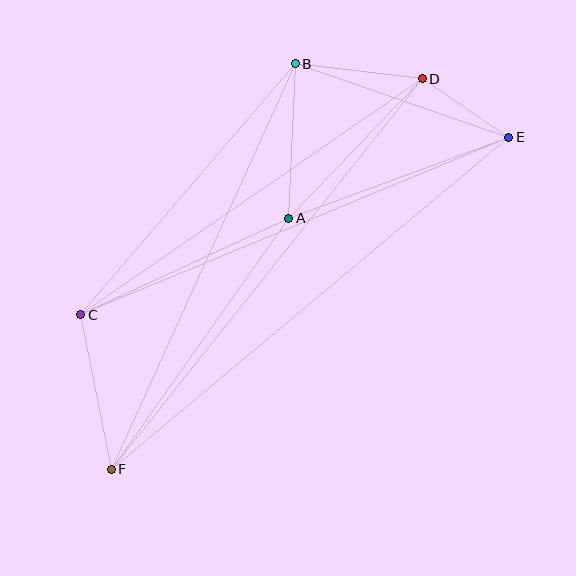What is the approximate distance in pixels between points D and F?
The distance between D and F is approximately 499 pixels.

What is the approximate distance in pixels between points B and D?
The distance between B and D is approximately 128 pixels.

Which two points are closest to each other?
Points D and E are closest to each other.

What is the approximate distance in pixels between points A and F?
The distance between A and F is approximately 307 pixels.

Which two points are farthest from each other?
Points E and F are farthest from each other.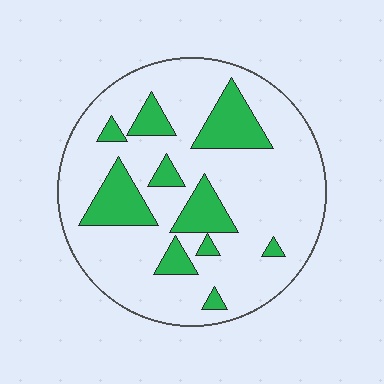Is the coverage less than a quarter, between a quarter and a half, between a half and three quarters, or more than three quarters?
Less than a quarter.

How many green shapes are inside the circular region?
10.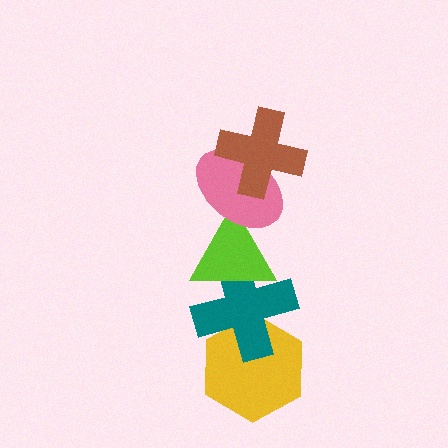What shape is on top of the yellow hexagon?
The teal cross is on top of the yellow hexagon.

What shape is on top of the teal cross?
The lime triangle is on top of the teal cross.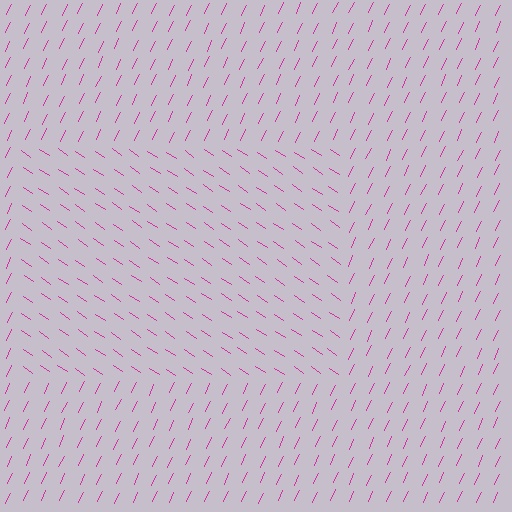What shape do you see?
I see a rectangle.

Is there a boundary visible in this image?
Yes, there is a texture boundary formed by a change in line orientation.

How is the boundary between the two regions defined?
The boundary is defined purely by a change in line orientation (approximately 81 degrees difference). All lines are the same color and thickness.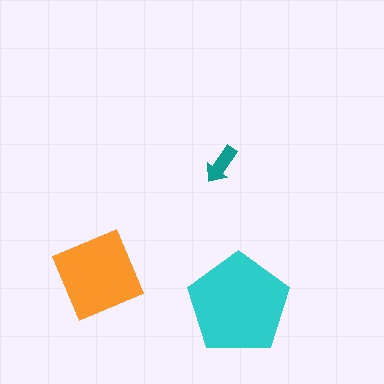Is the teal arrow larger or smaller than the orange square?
Smaller.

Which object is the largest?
The cyan pentagon.